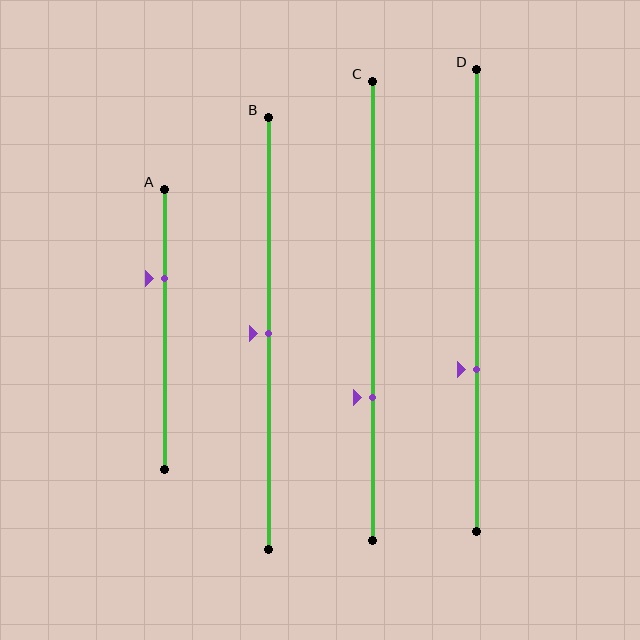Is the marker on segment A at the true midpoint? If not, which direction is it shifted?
No, the marker on segment A is shifted upward by about 18% of the segment length.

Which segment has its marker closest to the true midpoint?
Segment B has its marker closest to the true midpoint.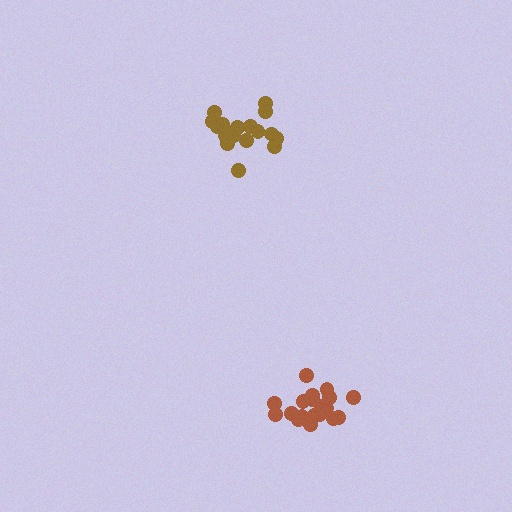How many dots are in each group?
Group 1: 20 dots, Group 2: 18 dots (38 total).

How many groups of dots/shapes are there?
There are 2 groups.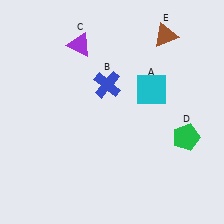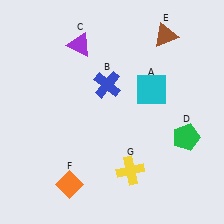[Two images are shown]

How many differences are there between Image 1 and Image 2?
There are 2 differences between the two images.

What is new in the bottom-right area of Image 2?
A yellow cross (G) was added in the bottom-right area of Image 2.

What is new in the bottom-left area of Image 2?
An orange diamond (F) was added in the bottom-left area of Image 2.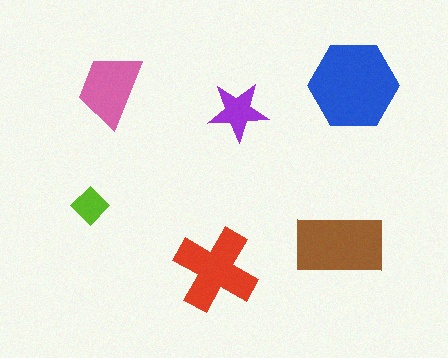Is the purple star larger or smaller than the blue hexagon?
Smaller.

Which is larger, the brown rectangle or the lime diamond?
The brown rectangle.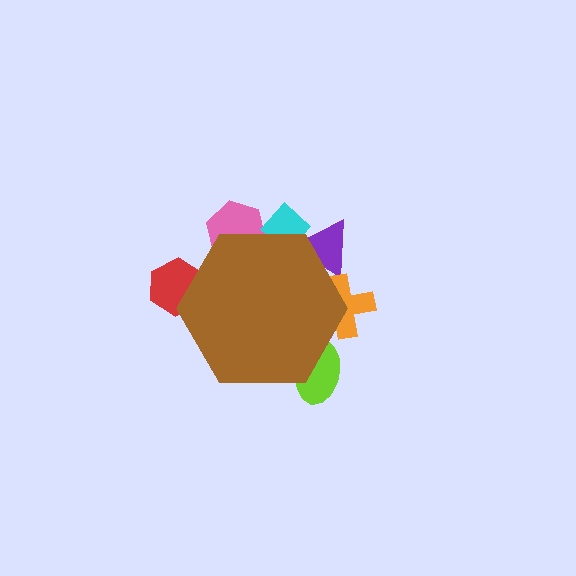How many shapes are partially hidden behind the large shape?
6 shapes are partially hidden.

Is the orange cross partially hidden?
Yes, the orange cross is partially hidden behind the brown hexagon.